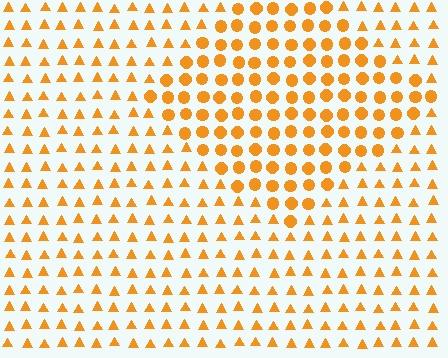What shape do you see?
I see a diamond.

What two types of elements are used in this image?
The image uses circles inside the diamond region and triangles outside it.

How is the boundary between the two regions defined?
The boundary is defined by a change in element shape: circles inside vs. triangles outside. All elements share the same color and spacing.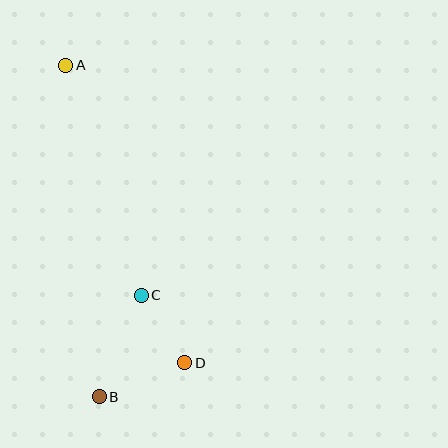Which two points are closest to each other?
Points C and D are closest to each other.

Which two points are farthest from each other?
Points A and B are farthest from each other.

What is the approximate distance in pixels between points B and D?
The distance between B and D is approximately 92 pixels.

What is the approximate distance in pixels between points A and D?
The distance between A and D is approximately 321 pixels.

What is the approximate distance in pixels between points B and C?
The distance between B and C is approximately 110 pixels.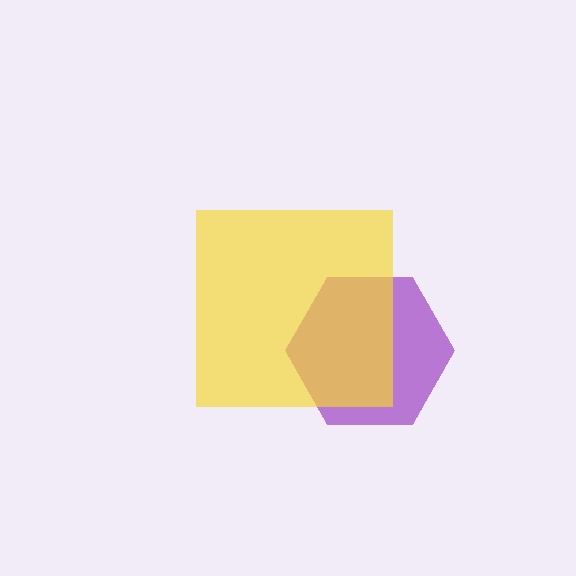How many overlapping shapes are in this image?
There are 2 overlapping shapes in the image.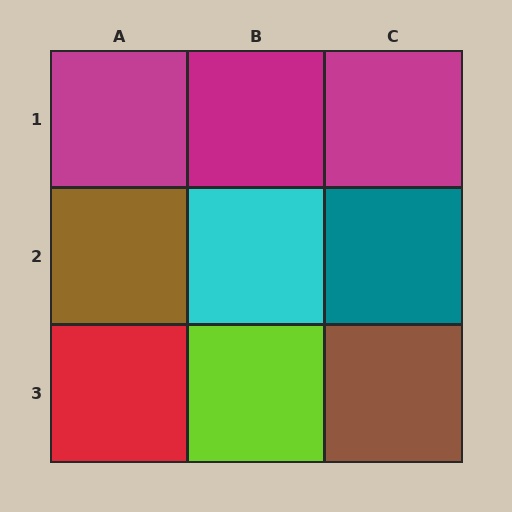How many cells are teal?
1 cell is teal.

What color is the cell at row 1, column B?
Magenta.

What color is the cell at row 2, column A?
Brown.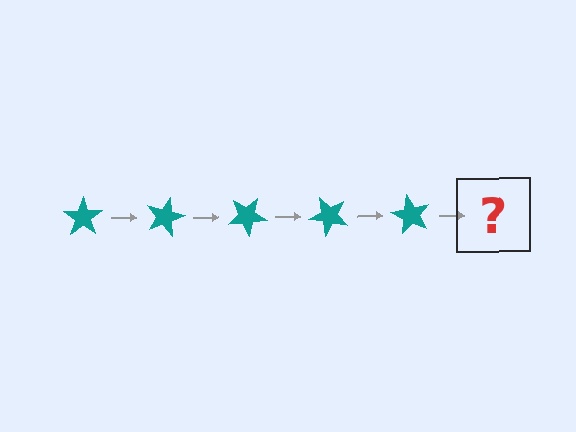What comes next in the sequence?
The next element should be a teal star rotated 75 degrees.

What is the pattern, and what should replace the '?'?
The pattern is that the star rotates 15 degrees each step. The '?' should be a teal star rotated 75 degrees.